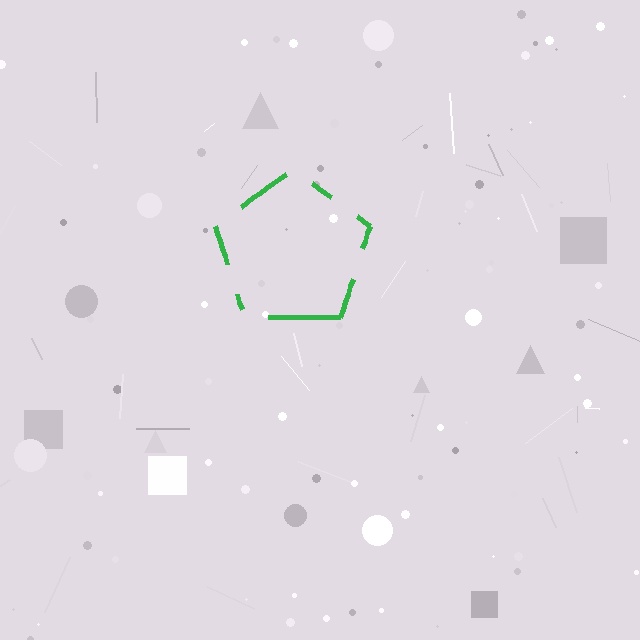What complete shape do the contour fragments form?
The contour fragments form a pentagon.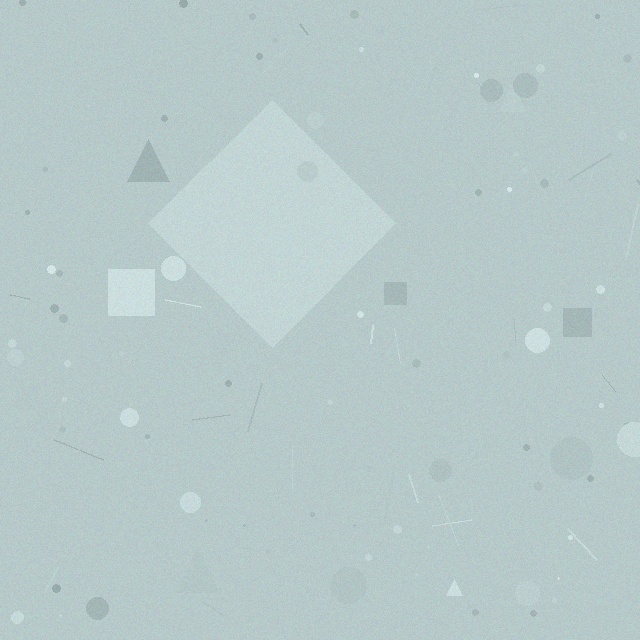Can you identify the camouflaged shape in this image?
The camouflaged shape is a diamond.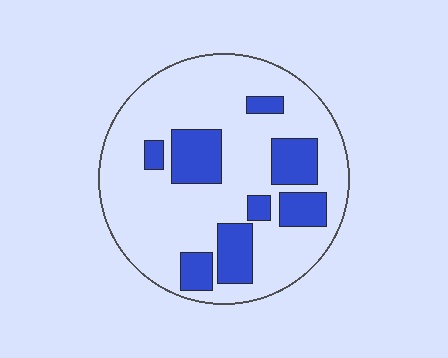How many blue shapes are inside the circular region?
8.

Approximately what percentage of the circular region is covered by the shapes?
Approximately 25%.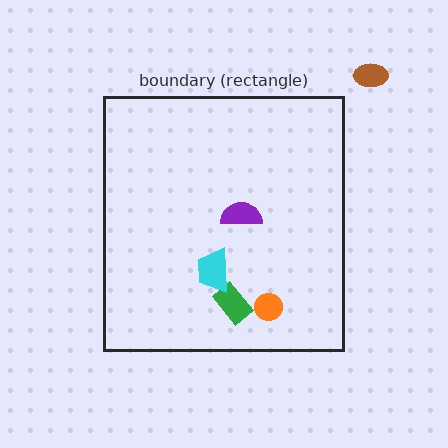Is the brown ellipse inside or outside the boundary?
Outside.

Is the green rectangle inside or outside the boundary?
Inside.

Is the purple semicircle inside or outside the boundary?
Inside.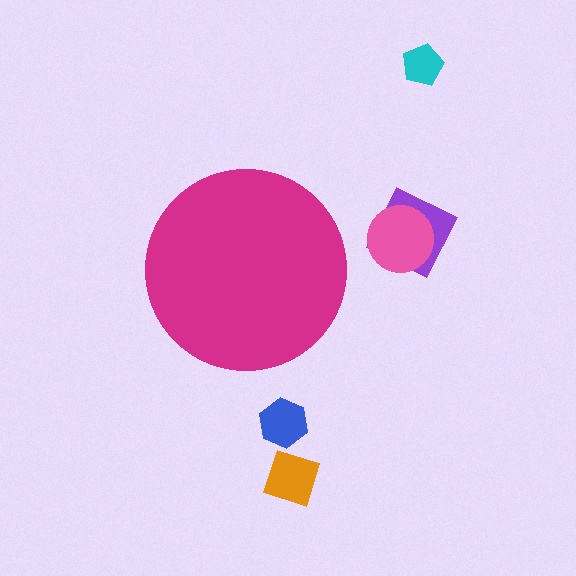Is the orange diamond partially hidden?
No, the orange diamond is fully visible.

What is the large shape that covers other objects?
A magenta circle.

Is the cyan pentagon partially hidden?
No, the cyan pentagon is fully visible.